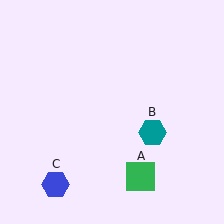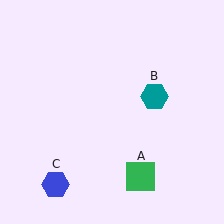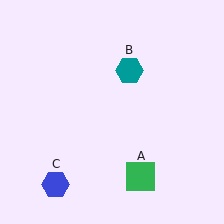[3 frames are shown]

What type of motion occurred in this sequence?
The teal hexagon (object B) rotated counterclockwise around the center of the scene.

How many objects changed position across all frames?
1 object changed position: teal hexagon (object B).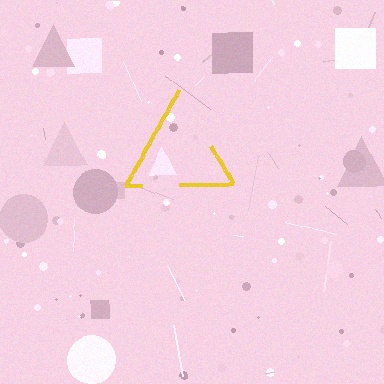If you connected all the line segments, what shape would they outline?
They would outline a triangle.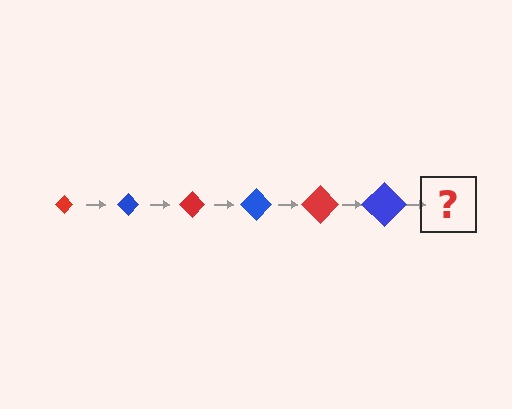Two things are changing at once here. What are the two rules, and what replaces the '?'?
The two rules are that the diamond grows larger each step and the color cycles through red and blue. The '?' should be a red diamond, larger than the previous one.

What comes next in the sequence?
The next element should be a red diamond, larger than the previous one.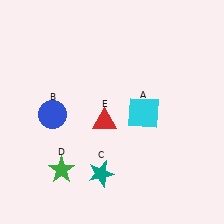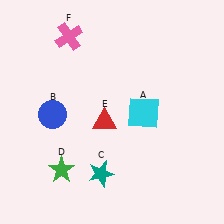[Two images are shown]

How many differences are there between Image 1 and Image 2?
There is 1 difference between the two images.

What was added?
A pink cross (F) was added in Image 2.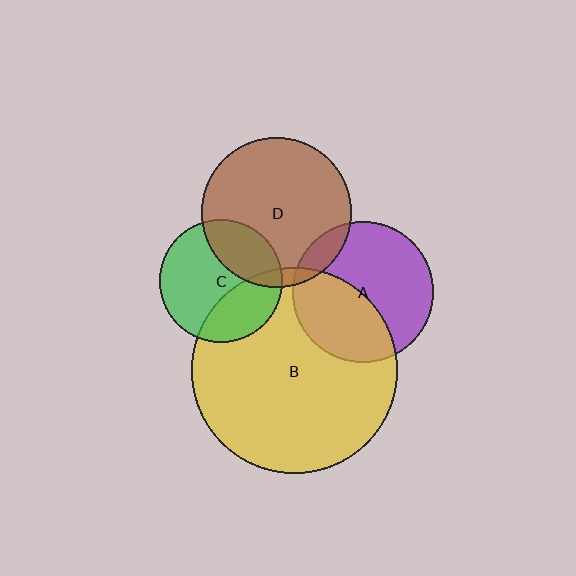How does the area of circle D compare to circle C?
Approximately 1.5 times.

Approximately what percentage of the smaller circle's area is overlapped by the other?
Approximately 10%.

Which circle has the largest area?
Circle B (yellow).